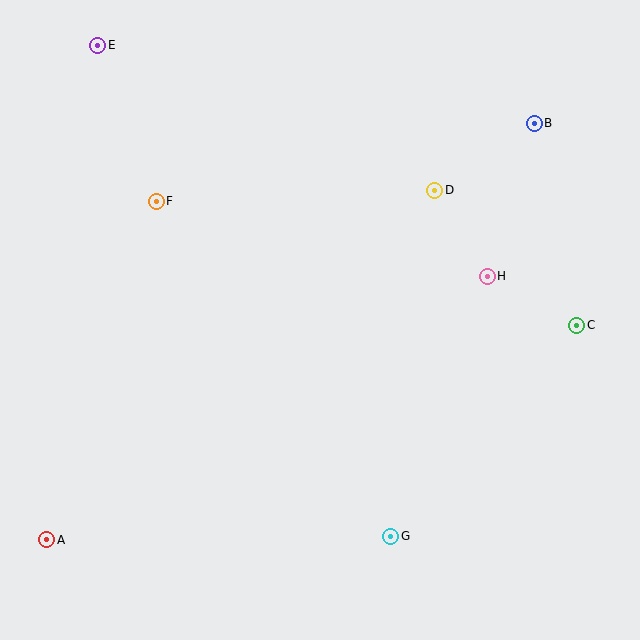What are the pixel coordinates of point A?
Point A is at (47, 540).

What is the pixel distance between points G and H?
The distance between G and H is 277 pixels.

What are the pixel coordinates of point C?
Point C is at (577, 325).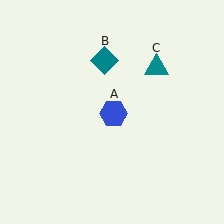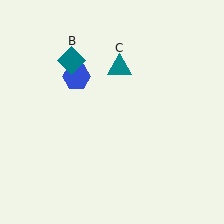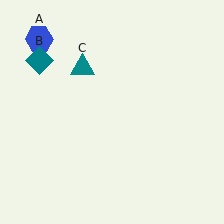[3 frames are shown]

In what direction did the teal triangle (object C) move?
The teal triangle (object C) moved left.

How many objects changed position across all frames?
3 objects changed position: blue hexagon (object A), teal diamond (object B), teal triangle (object C).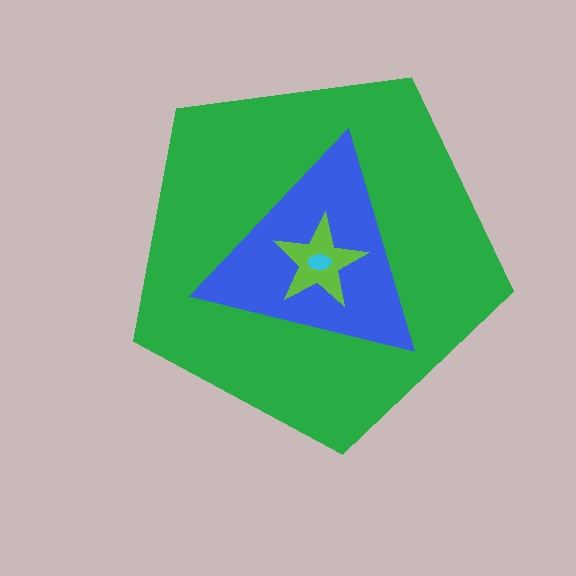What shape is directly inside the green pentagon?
The blue triangle.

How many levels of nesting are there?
4.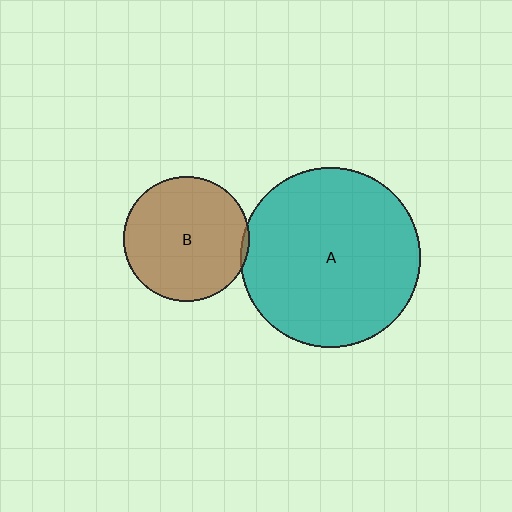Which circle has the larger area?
Circle A (teal).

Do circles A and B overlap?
Yes.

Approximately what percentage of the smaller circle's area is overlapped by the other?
Approximately 5%.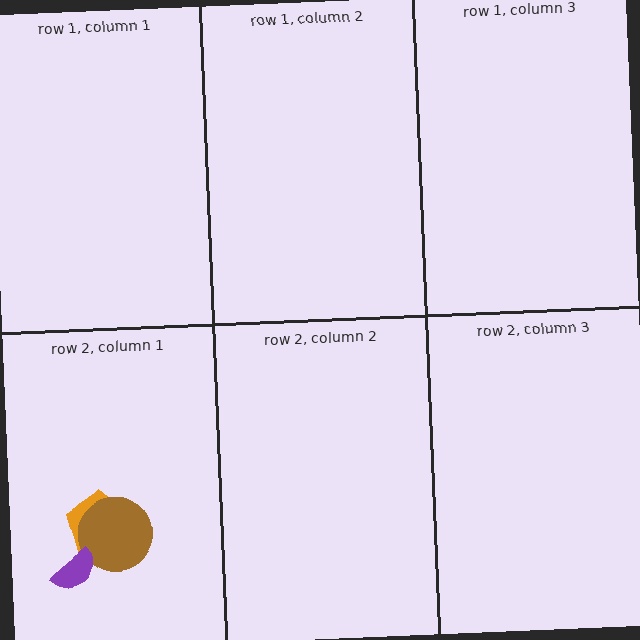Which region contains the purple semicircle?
The row 2, column 1 region.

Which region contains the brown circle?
The row 2, column 1 region.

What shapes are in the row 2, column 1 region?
The orange pentagon, the brown circle, the purple semicircle.